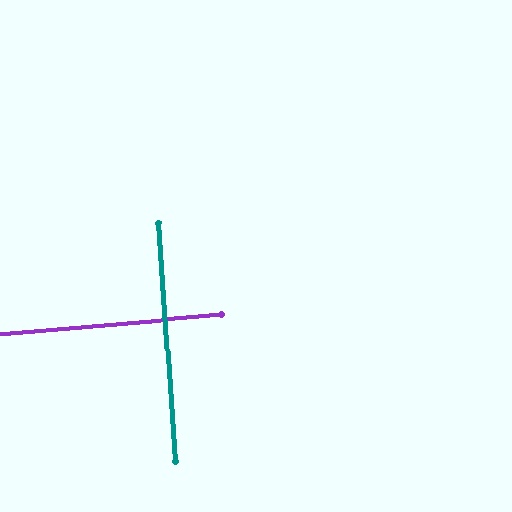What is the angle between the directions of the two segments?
Approximately 89 degrees.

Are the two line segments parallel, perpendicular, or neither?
Perpendicular — they meet at approximately 89°.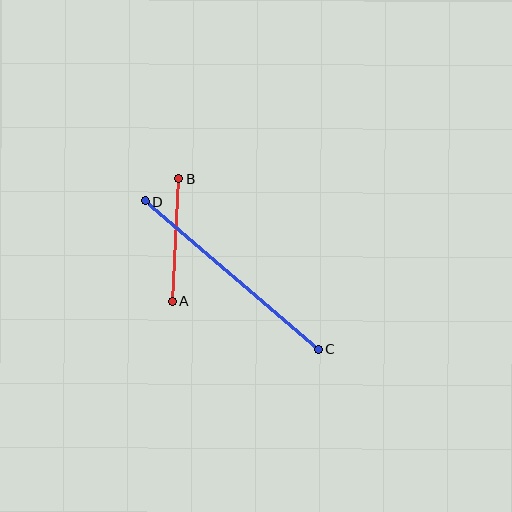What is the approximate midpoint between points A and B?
The midpoint is at approximately (176, 240) pixels.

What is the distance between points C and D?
The distance is approximately 227 pixels.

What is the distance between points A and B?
The distance is approximately 123 pixels.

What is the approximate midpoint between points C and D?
The midpoint is at approximately (232, 275) pixels.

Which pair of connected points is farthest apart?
Points C and D are farthest apart.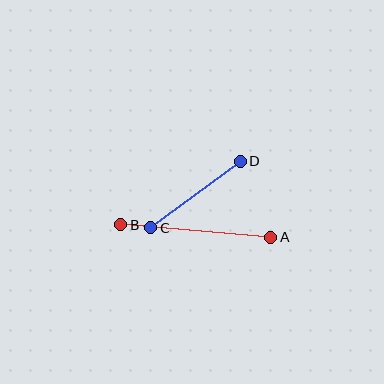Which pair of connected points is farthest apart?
Points A and B are farthest apart.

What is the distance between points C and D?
The distance is approximately 111 pixels.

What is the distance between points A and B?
The distance is approximately 150 pixels.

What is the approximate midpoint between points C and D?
The midpoint is at approximately (196, 194) pixels.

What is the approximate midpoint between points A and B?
The midpoint is at approximately (196, 231) pixels.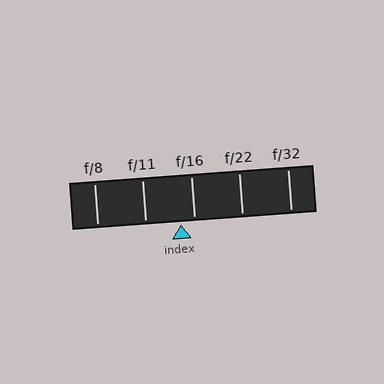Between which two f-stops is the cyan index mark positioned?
The index mark is between f/11 and f/16.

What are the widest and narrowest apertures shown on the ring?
The widest aperture shown is f/8 and the narrowest is f/32.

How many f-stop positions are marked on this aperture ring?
There are 5 f-stop positions marked.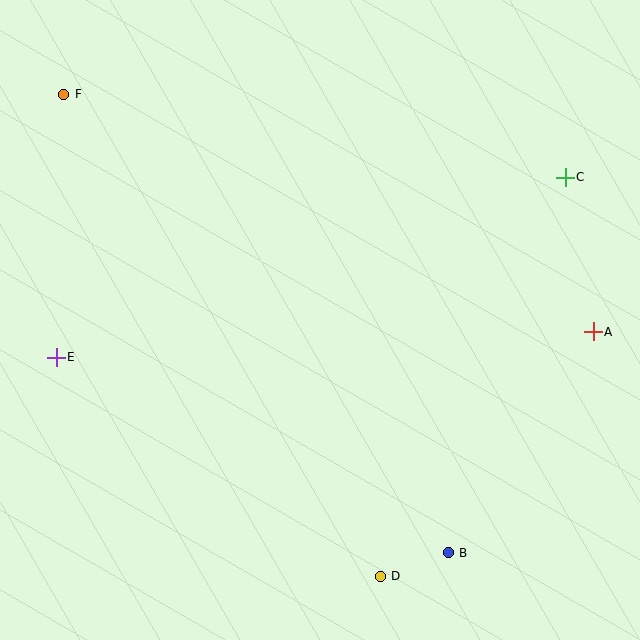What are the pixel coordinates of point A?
Point A is at (593, 332).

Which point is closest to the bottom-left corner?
Point E is closest to the bottom-left corner.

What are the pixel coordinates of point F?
Point F is at (64, 94).